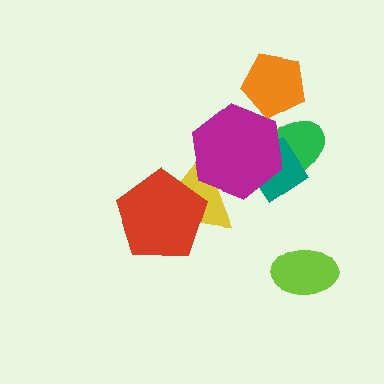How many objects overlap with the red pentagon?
1 object overlaps with the red pentagon.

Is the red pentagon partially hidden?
No, no other shape covers it.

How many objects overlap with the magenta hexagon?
3 objects overlap with the magenta hexagon.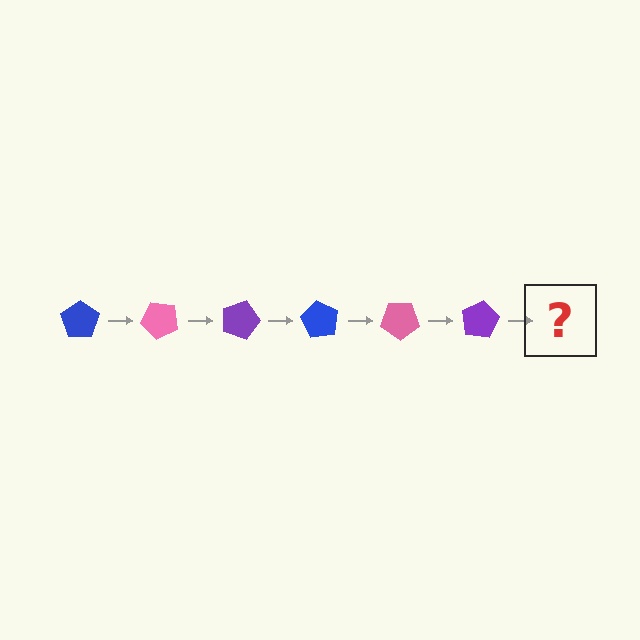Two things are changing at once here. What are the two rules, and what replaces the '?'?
The two rules are that it rotates 45 degrees each step and the color cycles through blue, pink, and purple. The '?' should be a blue pentagon, rotated 270 degrees from the start.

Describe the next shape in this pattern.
It should be a blue pentagon, rotated 270 degrees from the start.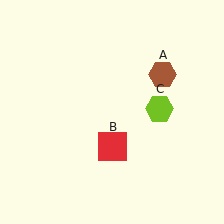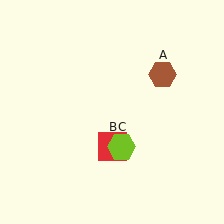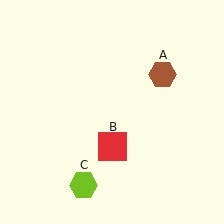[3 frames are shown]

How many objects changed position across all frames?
1 object changed position: lime hexagon (object C).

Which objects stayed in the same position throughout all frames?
Brown hexagon (object A) and red square (object B) remained stationary.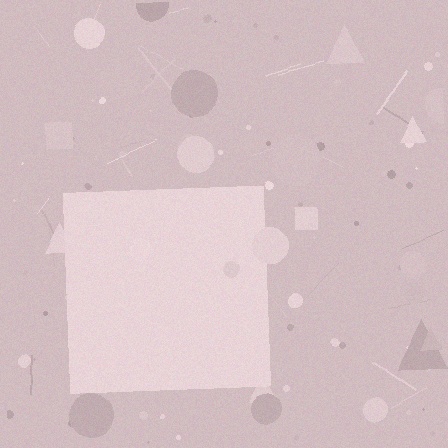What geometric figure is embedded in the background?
A square is embedded in the background.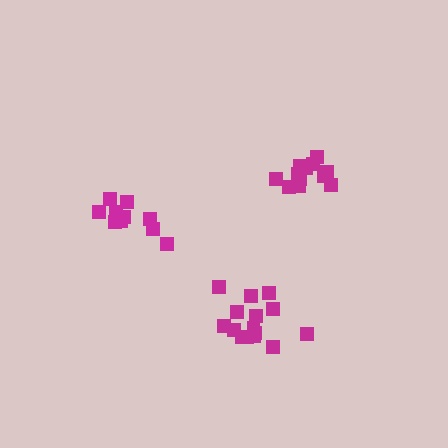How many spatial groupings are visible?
There are 3 spatial groupings.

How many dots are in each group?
Group 1: 10 dots, Group 2: 12 dots, Group 3: 15 dots (37 total).